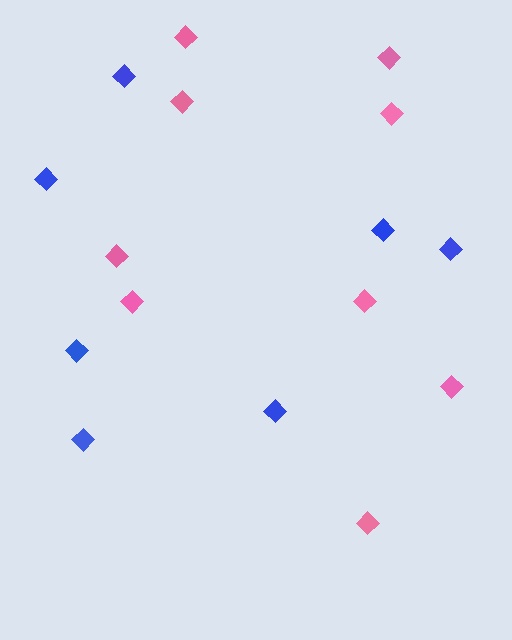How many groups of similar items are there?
There are 2 groups: one group of pink diamonds (9) and one group of blue diamonds (7).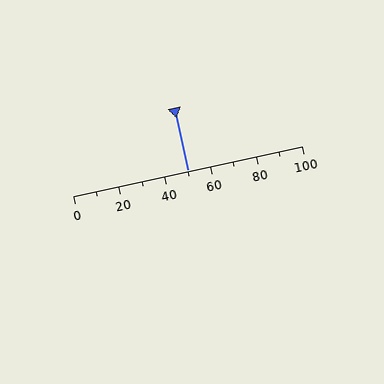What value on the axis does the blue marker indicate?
The marker indicates approximately 50.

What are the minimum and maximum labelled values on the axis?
The axis runs from 0 to 100.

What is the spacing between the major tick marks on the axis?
The major ticks are spaced 20 apart.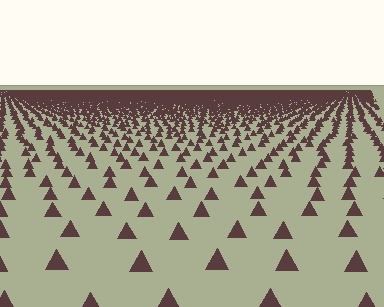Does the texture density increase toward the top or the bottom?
Density increases toward the top.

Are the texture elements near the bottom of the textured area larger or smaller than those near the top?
Larger. Near the bottom, elements are closer to the viewer and appear at a bigger on-screen size.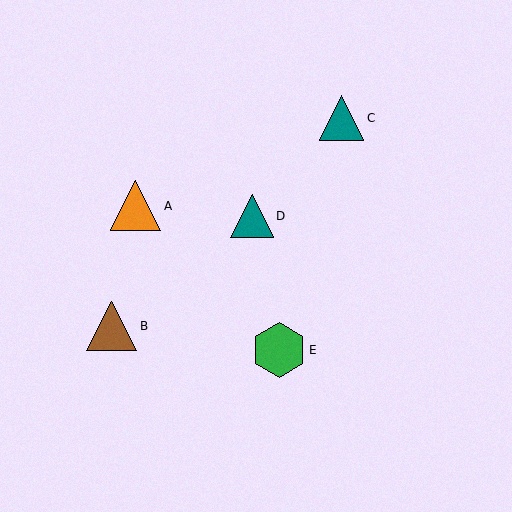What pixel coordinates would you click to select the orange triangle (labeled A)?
Click at (136, 206) to select the orange triangle A.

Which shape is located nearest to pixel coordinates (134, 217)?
The orange triangle (labeled A) at (136, 206) is nearest to that location.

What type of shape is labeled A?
Shape A is an orange triangle.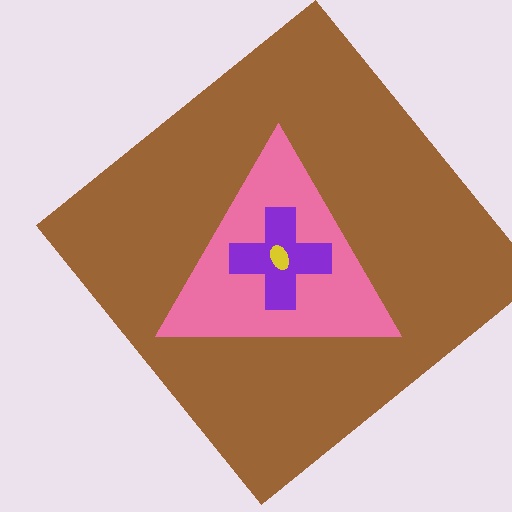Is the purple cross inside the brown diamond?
Yes.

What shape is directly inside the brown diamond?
The pink triangle.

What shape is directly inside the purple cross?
The yellow ellipse.